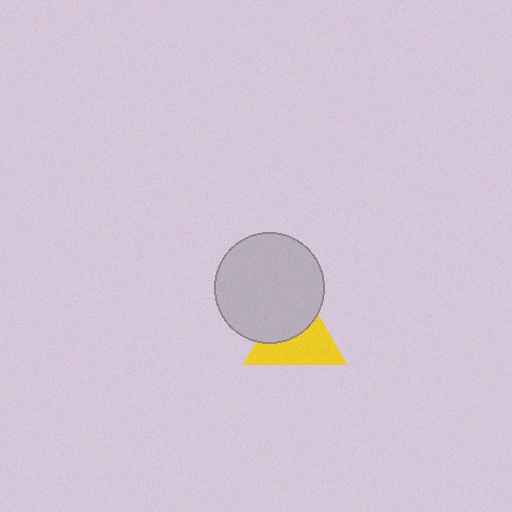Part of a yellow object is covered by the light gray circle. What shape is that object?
It is a triangle.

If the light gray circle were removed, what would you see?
You would see the complete yellow triangle.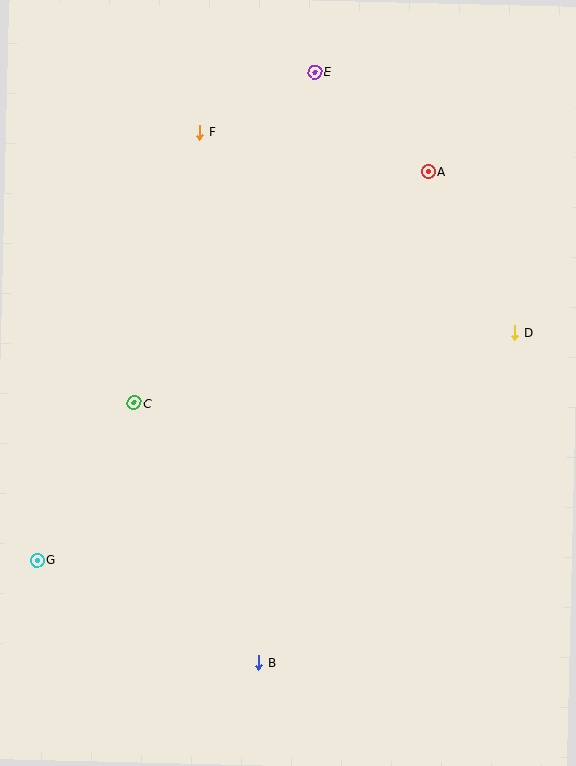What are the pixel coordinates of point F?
Point F is at (200, 132).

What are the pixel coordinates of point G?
Point G is at (37, 560).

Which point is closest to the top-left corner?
Point F is closest to the top-left corner.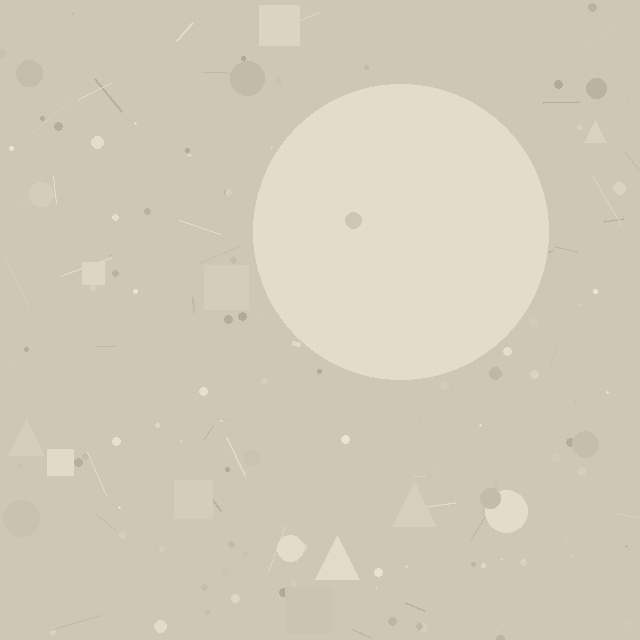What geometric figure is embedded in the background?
A circle is embedded in the background.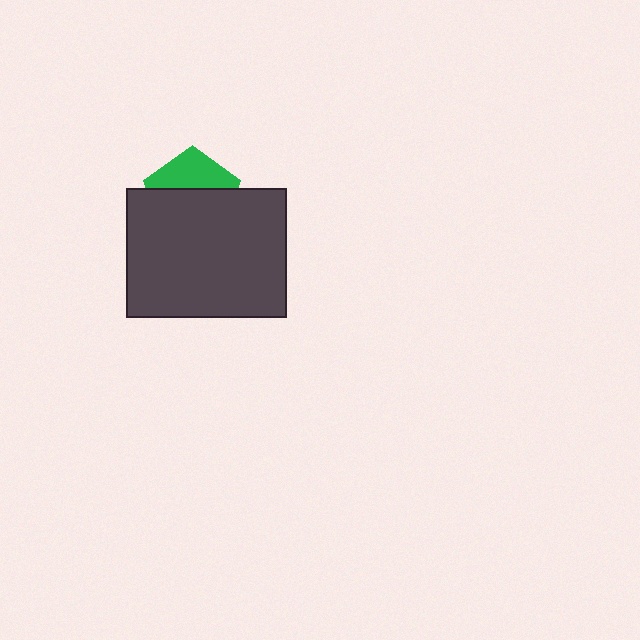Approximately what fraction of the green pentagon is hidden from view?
Roughly 62% of the green pentagon is hidden behind the dark gray rectangle.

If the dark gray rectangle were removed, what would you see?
You would see the complete green pentagon.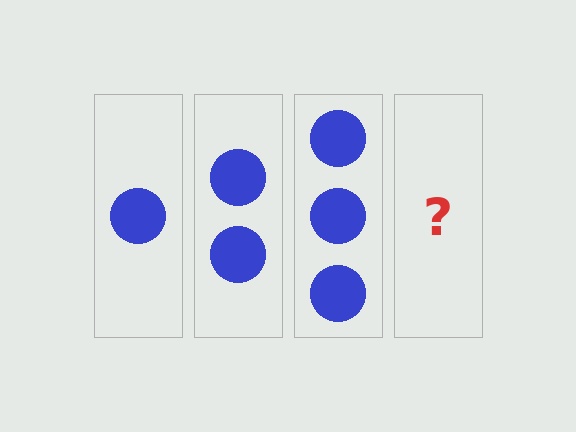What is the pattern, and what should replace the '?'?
The pattern is that each step adds one more circle. The '?' should be 4 circles.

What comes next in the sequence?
The next element should be 4 circles.